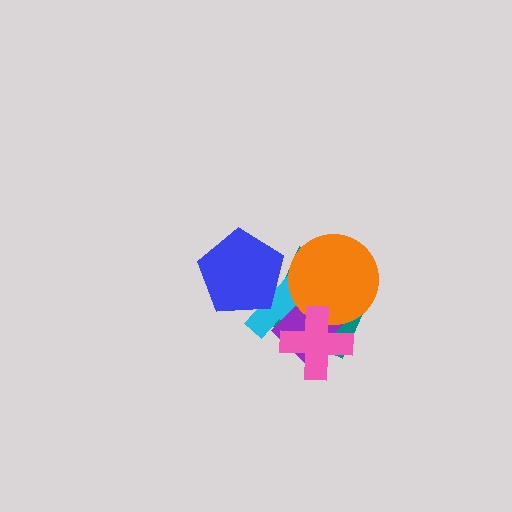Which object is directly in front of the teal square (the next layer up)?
The cyan cross is directly in front of the teal square.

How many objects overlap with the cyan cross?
5 objects overlap with the cyan cross.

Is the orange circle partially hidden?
Yes, it is partially covered by another shape.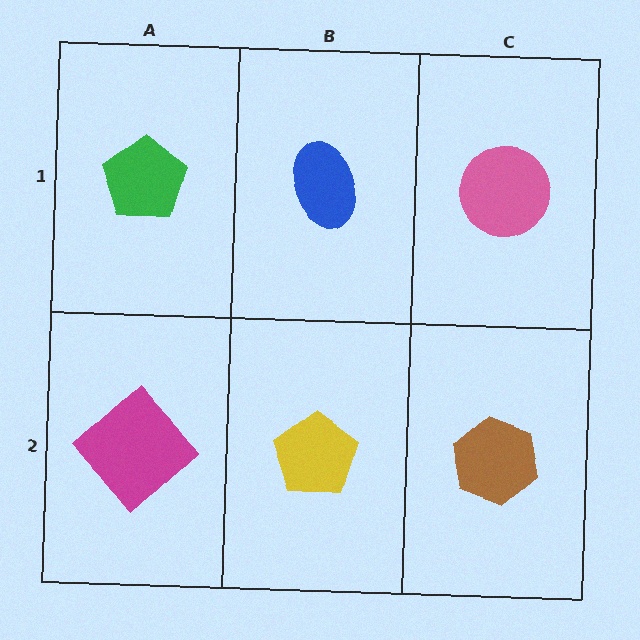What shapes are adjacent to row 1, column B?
A yellow pentagon (row 2, column B), a green pentagon (row 1, column A), a pink circle (row 1, column C).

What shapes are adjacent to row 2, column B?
A blue ellipse (row 1, column B), a magenta diamond (row 2, column A), a brown hexagon (row 2, column C).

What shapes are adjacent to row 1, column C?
A brown hexagon (row 2, column C), a blue ellipse (row 1, column B).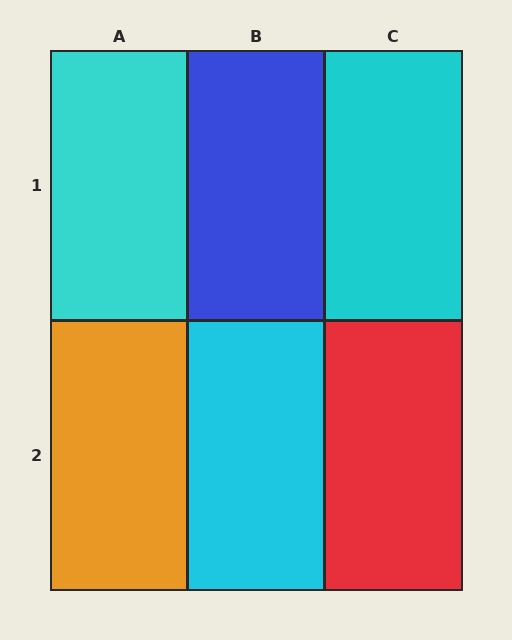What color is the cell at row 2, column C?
Red.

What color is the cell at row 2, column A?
Orange.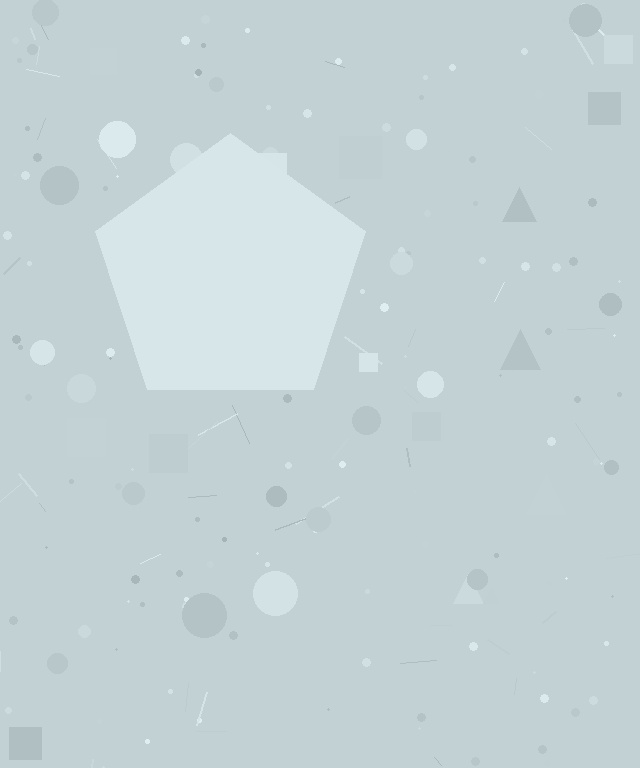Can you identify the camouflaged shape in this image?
The camouflaged shape is a pentagon.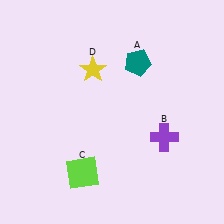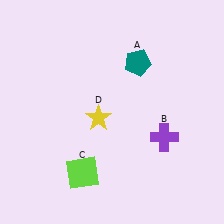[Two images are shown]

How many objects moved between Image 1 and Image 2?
1 object moved between the two images.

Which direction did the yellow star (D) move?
The yellow star (D) moved down.